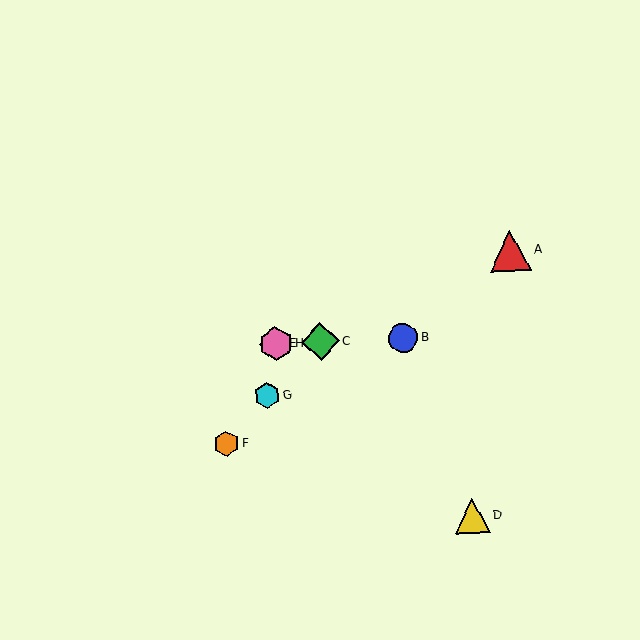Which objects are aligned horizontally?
Objects B, C, E, H are aligned horizontally.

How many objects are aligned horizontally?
4 objects (B, C, E, H) are aligned horizontally.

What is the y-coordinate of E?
Object E is at y≈344.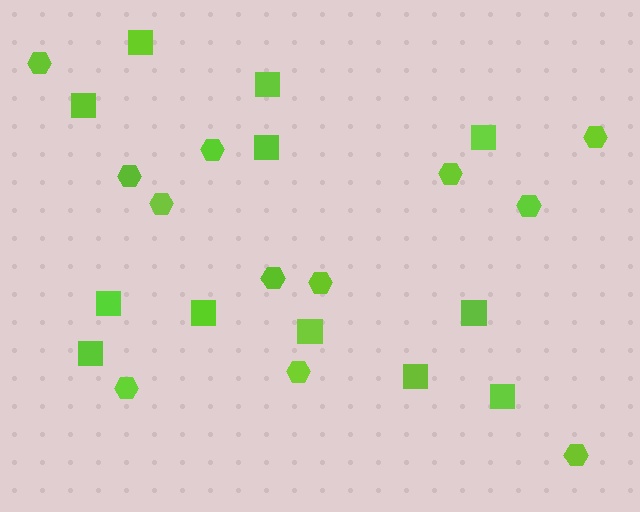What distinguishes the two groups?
There are 2 groups: one group of squares (12) and one group of hexagons (12).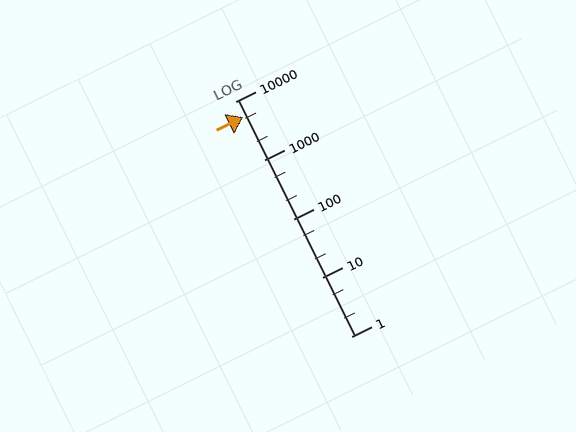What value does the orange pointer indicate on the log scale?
The pointer indicates approximately 5400.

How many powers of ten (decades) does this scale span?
The scale spans 4 decades, from 1 to 10000.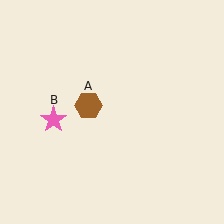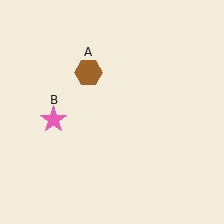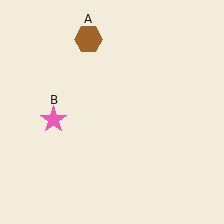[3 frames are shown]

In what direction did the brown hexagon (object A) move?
The brown hexagon (object A) moved up.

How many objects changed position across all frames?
1 object changed position: brown hexagon (object A).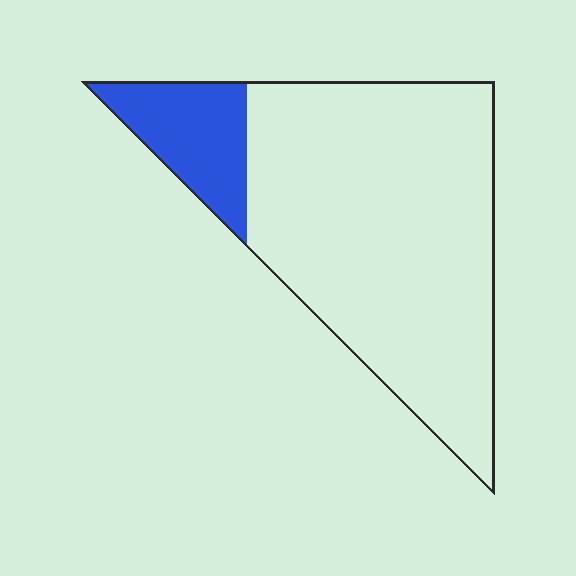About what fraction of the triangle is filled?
About one sixth (1/6).